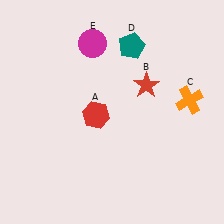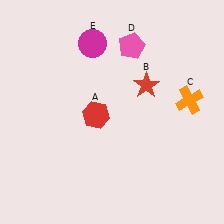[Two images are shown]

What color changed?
The pentagon (D) changed from teal in Image 1 to pink in Image 2.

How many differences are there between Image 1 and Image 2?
There is 1 difference between the two images.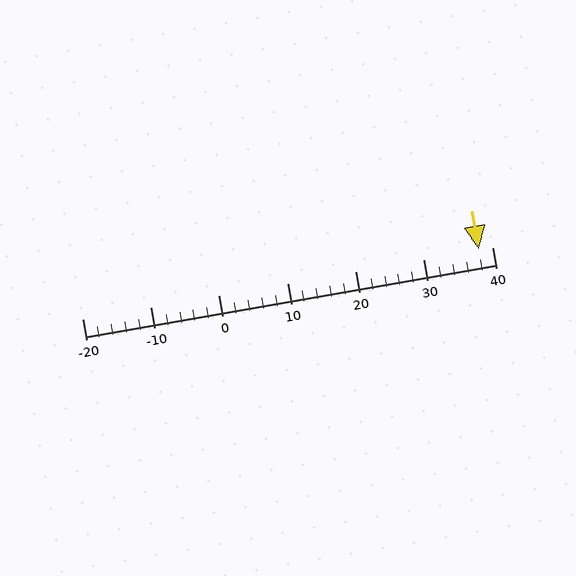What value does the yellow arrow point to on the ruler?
The yellow arrow points to approximately 38.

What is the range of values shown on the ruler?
The ruler shows values from -20 to 40.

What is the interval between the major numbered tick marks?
The major tick marks are spaced 10 units apart.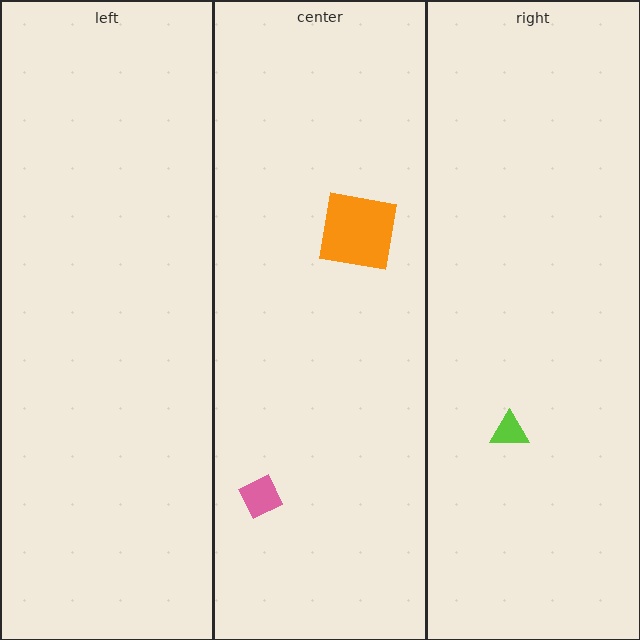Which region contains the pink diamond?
The center region.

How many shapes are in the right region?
1.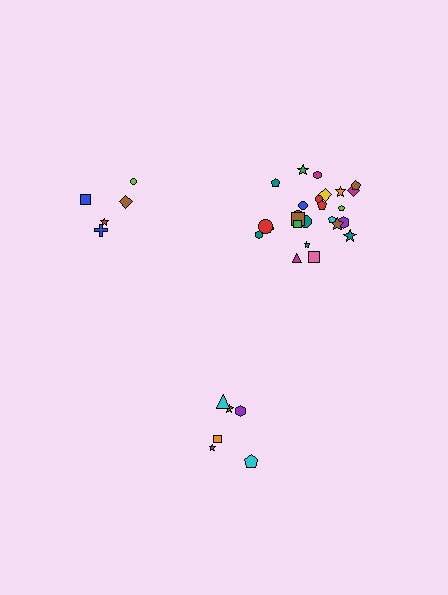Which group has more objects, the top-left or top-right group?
The top-right group.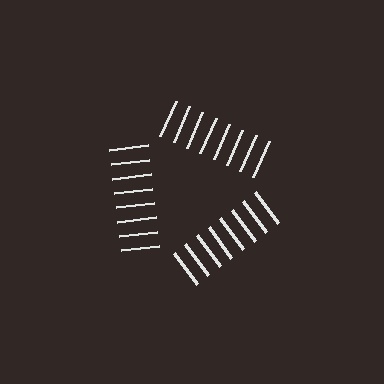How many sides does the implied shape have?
3 sides — the line-ends trace a triangle.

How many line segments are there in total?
24 — 8 along each of the 3 edges.